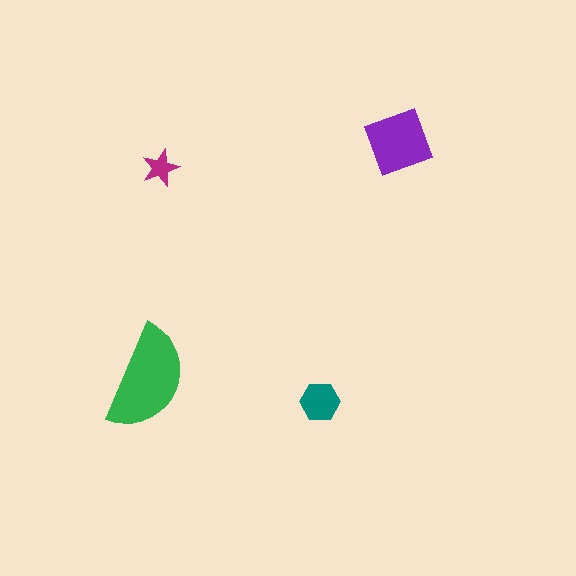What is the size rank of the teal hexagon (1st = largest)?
3rd.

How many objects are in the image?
There are 4 objects in the image.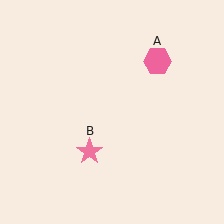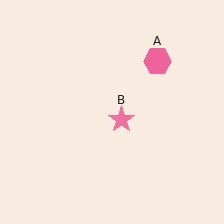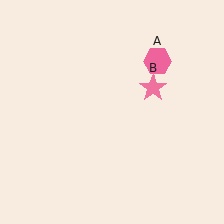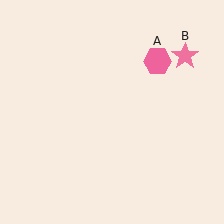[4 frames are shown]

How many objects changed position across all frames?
1 object changed position: pink star (object B).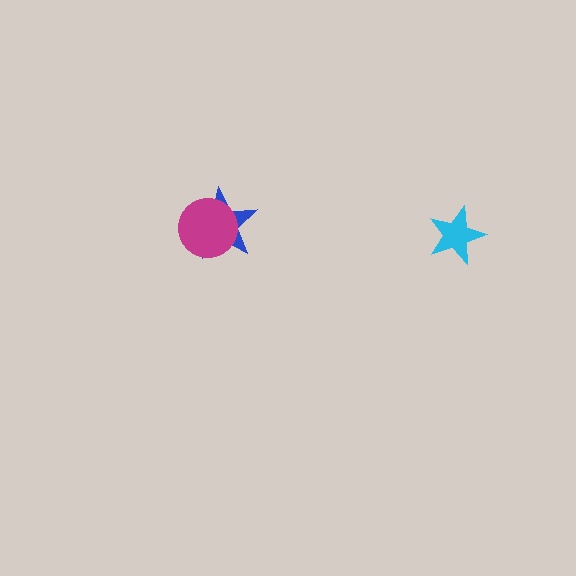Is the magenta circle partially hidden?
No, no other shape covers it.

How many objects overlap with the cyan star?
0 objects overlap with the cyan star.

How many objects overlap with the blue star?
1 object overlaps with the blue star.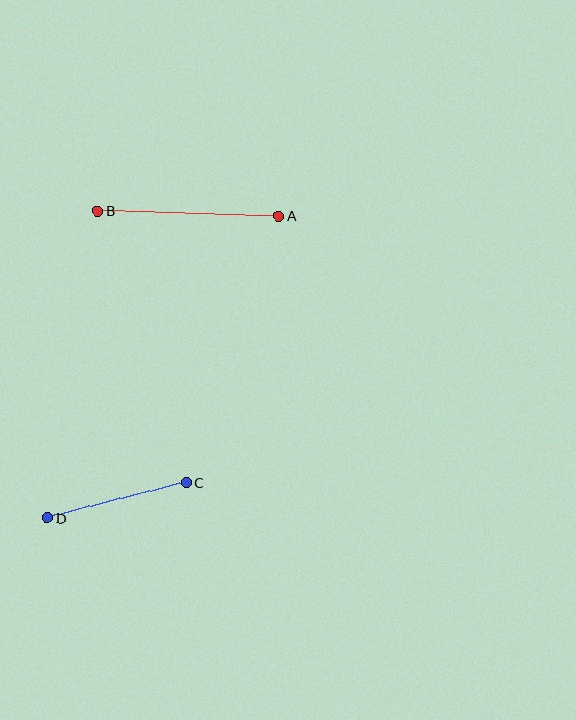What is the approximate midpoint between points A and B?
The midpoint is at approximately (188, 213) pixels.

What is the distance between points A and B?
The distance is approximately 181 pixels.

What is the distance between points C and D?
The distance is approximately 143 pixels.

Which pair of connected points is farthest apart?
Points A and B are farthest apart.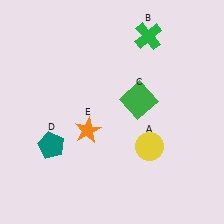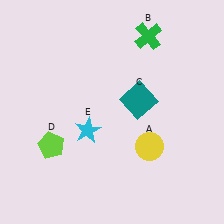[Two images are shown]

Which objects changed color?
C changed from green to teal. D changed from teal to lime. E changed from orange to cyan.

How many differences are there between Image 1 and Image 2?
There are 3 differences between the two images.